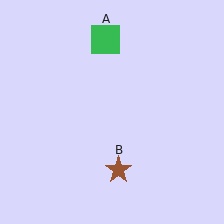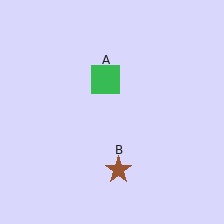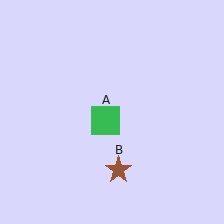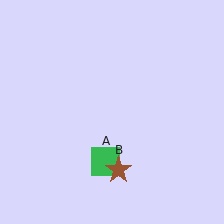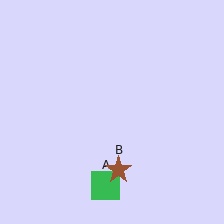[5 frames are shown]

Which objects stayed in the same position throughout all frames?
Brown star (object B) remained stationary.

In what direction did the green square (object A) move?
The green square (object A) moved down.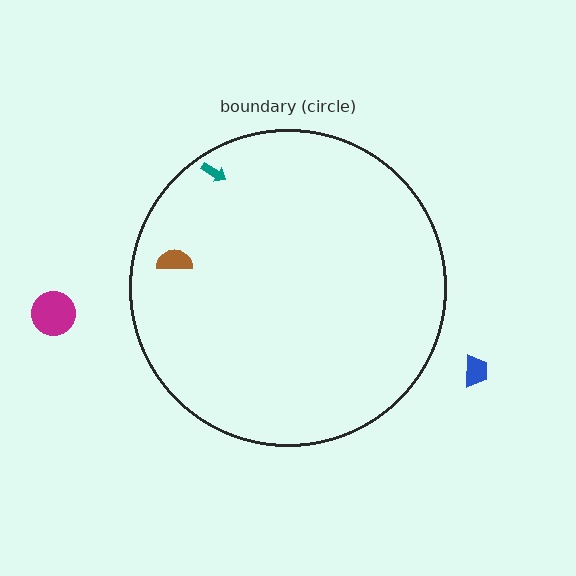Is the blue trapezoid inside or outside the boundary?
Outside.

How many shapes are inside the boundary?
2 inside, 2 outside.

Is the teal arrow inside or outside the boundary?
Inside.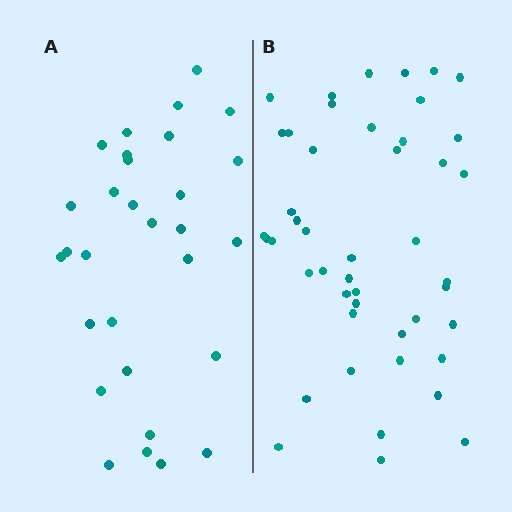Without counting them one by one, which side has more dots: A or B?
Region B (the right region) has more dots.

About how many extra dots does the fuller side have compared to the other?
Region B has approximately 15 more dots than region A.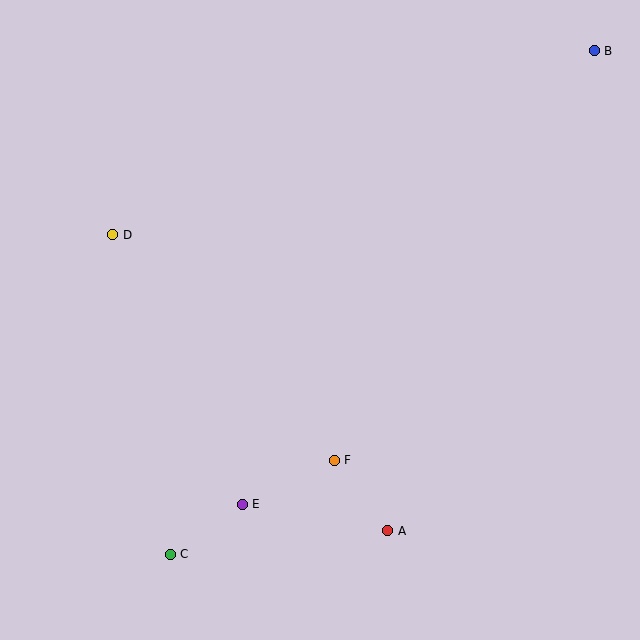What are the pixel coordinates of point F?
Point F is at (334, 460).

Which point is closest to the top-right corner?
Point B is closest to the top-right corner.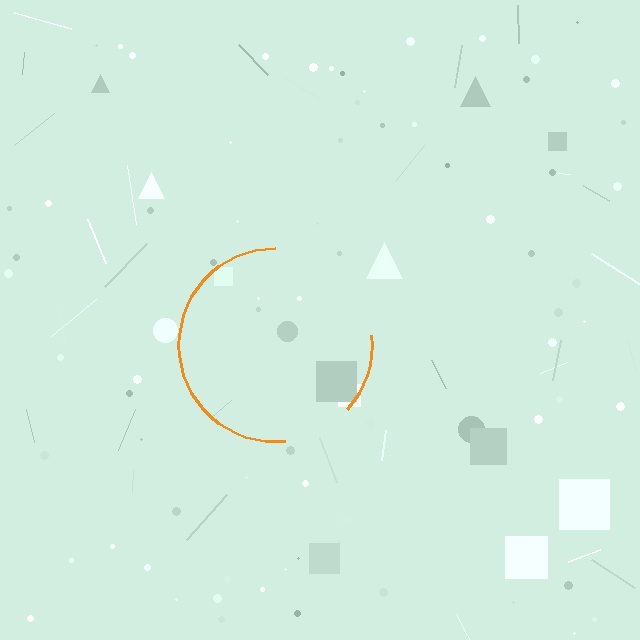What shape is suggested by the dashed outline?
The dashed outline suggests a circle.